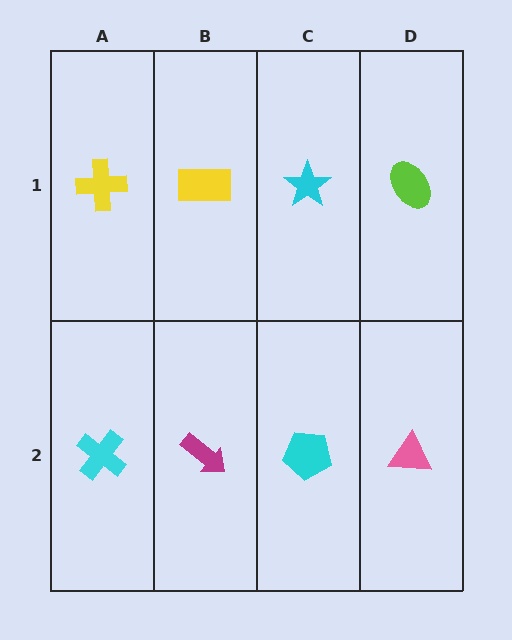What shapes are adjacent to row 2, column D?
A lime ellipse (row 1, column D), a cyan pentagon (row 2, column C).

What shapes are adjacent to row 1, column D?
A pink triangle (row 2, column D), a cyan star (row 1, column C).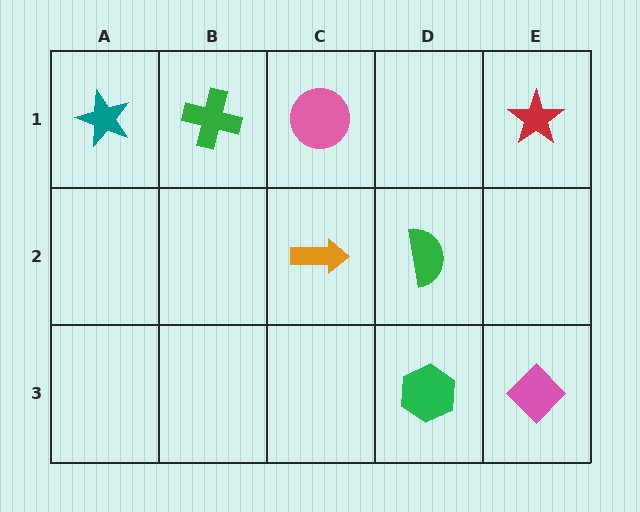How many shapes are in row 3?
2 shapes.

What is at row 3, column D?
A green hexagon.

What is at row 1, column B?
A green cross.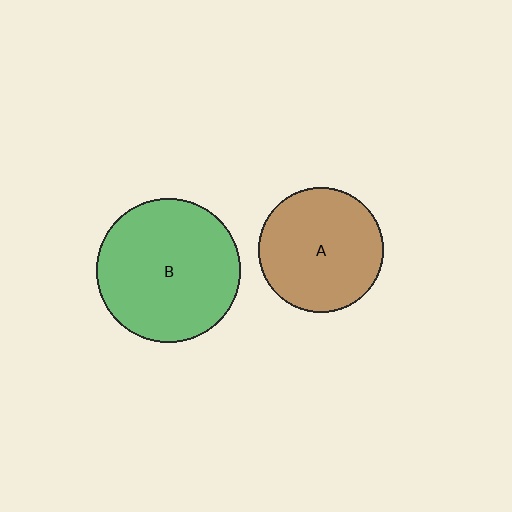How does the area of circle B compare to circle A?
Approximately 1.3 times.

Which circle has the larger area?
Circle B (green).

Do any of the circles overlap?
No, none of the circles overlap.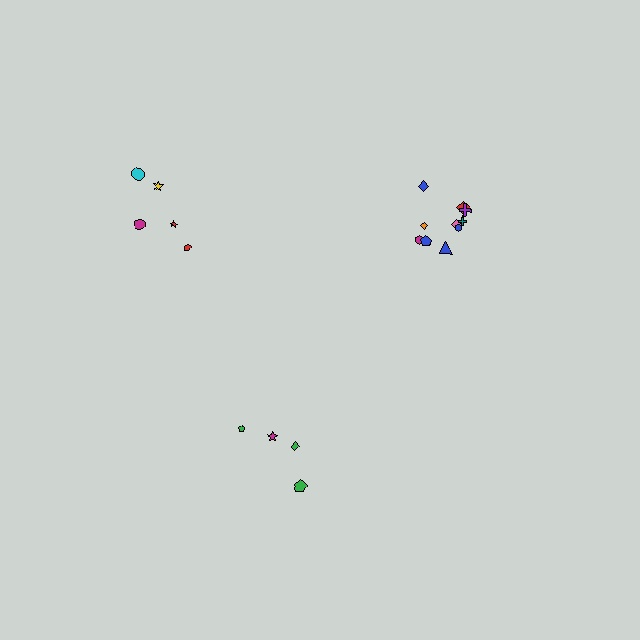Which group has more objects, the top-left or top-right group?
The top-right group.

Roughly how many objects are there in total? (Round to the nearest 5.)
Roughly 20 objects in total.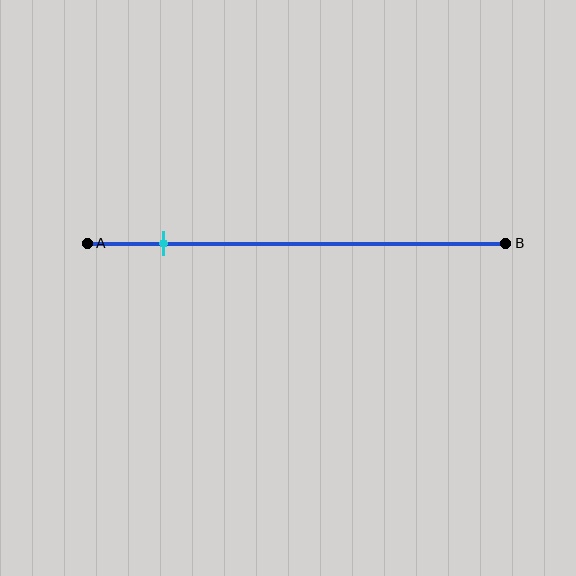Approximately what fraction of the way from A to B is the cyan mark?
The cyan mark is approximately 20% of the way from A to B.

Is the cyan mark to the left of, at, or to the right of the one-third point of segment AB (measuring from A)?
The cyan mark is to the left of the one-third point of segment AB.